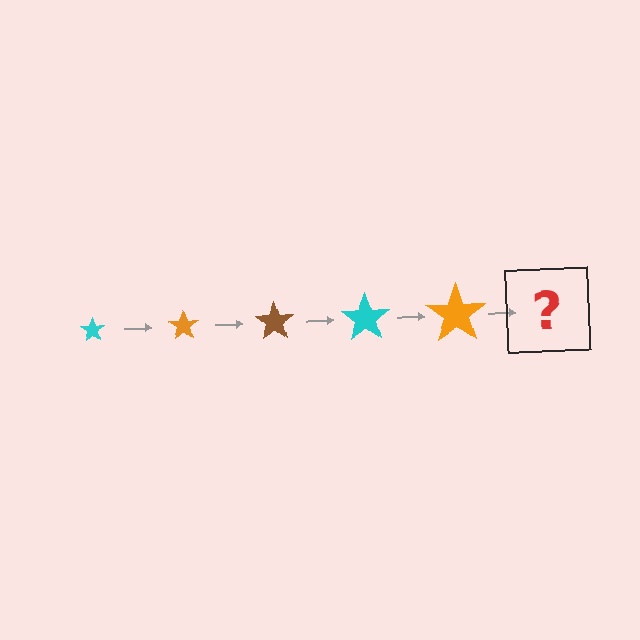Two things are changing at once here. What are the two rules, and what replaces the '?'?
The two rules are that the star grows larger each step and the color cycles through cyan, orange, and brown. The '?' should be a brown star, larger than the previous one.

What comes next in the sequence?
The next element should be a brown star, larger than the previous one.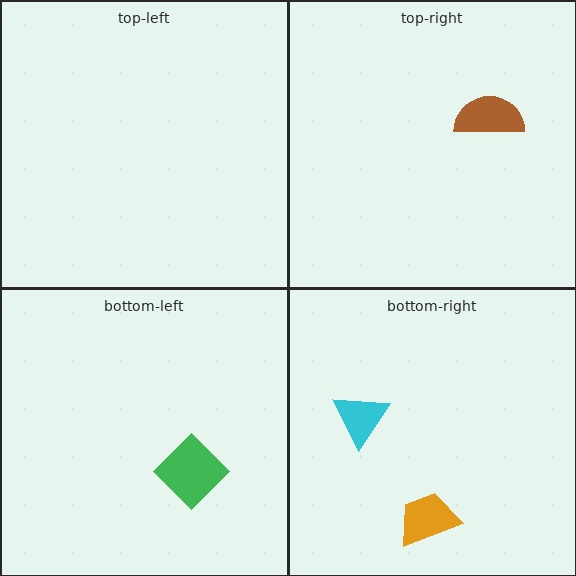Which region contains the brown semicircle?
The top-right region.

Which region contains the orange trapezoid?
The bottom-right region.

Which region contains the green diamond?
The bottom-left region.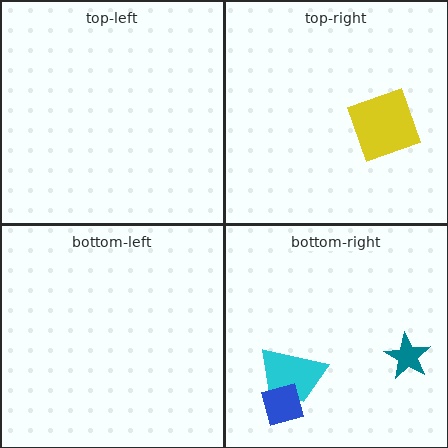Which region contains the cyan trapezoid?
The bottom-right region.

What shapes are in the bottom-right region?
The teal star, the cyan trapezoid, the blue diamond.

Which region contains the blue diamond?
The bottom-right region.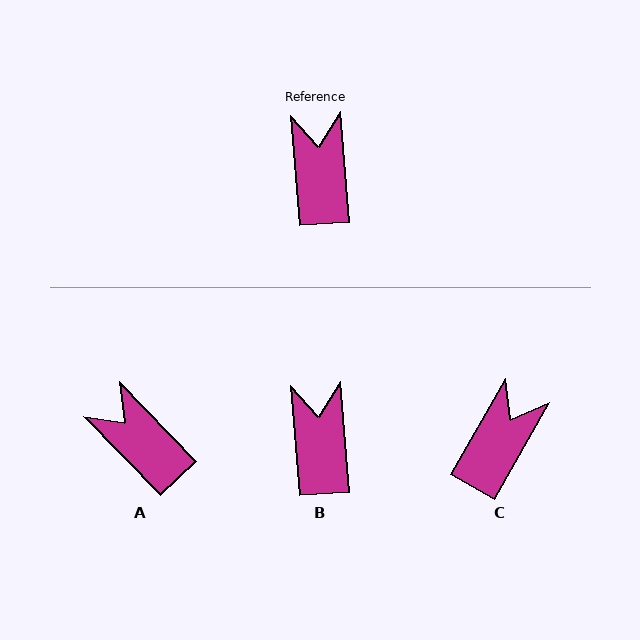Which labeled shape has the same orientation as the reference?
B.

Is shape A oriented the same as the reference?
No, it is off by about 40 degrees.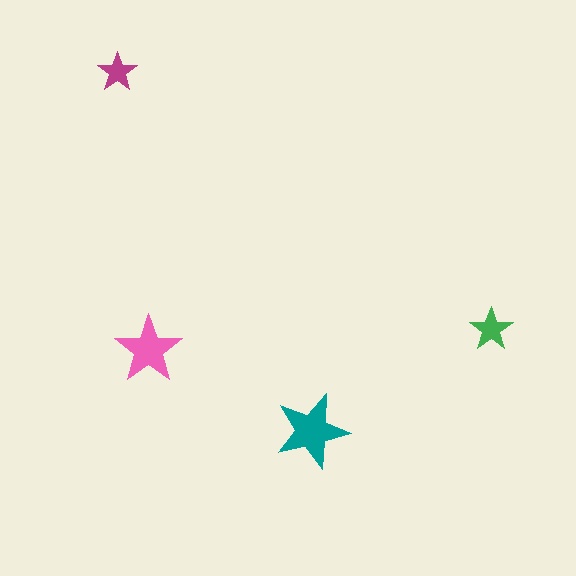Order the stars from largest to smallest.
the teal one, the pink one, the green one, the magenta one.